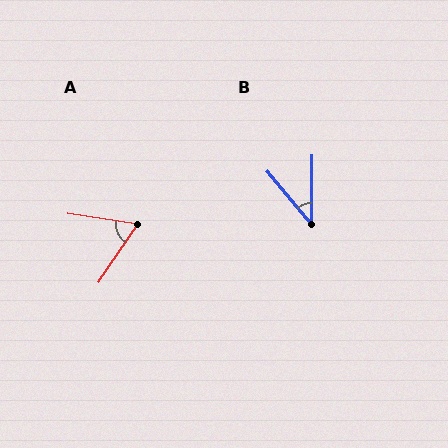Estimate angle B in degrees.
Approximately 40 degrees.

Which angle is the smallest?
B, at approximately 40 degrees.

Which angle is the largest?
A, at approximately 64 degrees.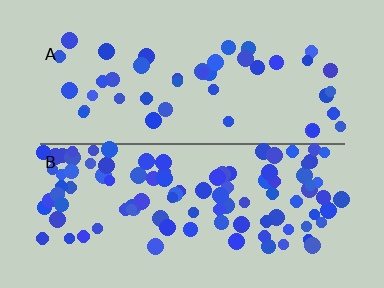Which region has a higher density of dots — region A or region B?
B (the bottom).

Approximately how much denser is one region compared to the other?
Approximately 2.2× — region B over region A.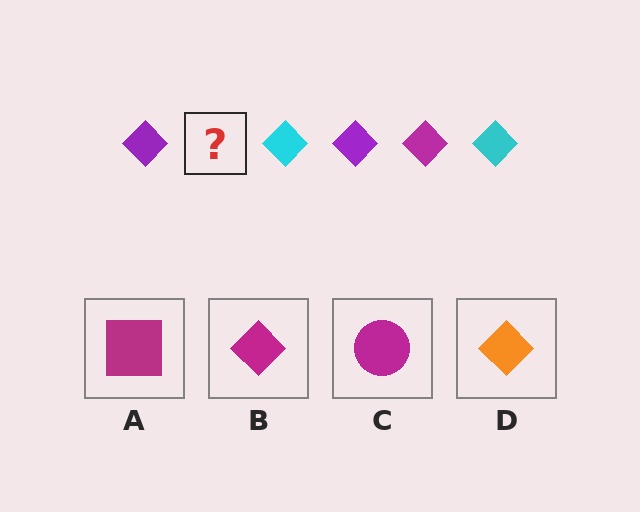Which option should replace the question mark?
Option B.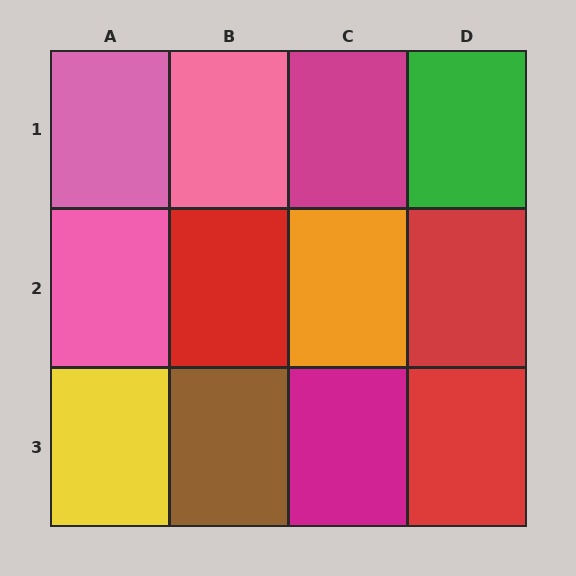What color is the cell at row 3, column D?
Red.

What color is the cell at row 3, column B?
Brown.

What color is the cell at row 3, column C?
Magenta.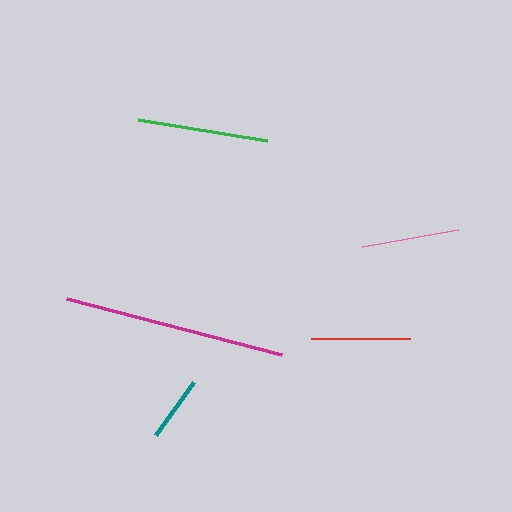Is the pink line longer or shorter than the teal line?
The pink line is longer than the teal line.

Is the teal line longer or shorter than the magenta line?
The magenta line is longer than the teal line.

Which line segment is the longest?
The magenta line is the longest at approximately 221 pixels.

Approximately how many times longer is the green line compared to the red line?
The green line is approximately 1.3 times the length of the red line.